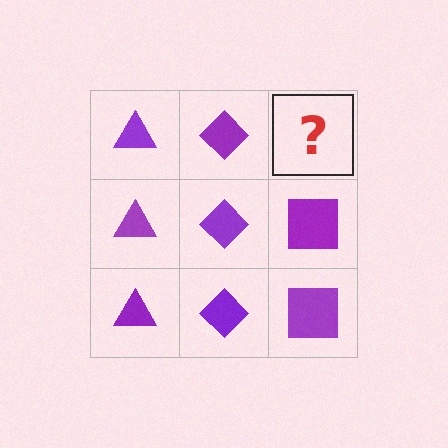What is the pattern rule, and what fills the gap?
The rule is that each column has a consistent shape. The gap should be filled with a purple square.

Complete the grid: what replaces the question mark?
The question mark should be replaced with a purple square.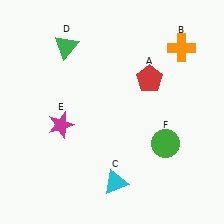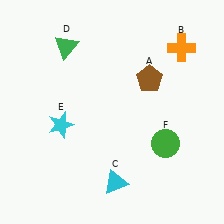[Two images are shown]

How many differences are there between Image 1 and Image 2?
There are 2 differences between the two images.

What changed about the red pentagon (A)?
In Image 1, A is red. In Image 2, it changed to brown.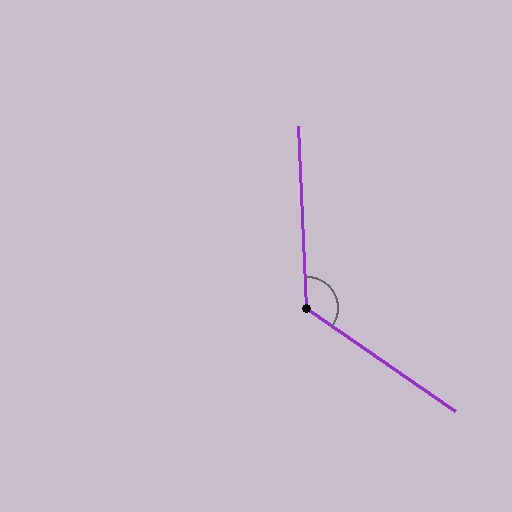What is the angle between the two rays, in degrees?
Approximately 127 degrees.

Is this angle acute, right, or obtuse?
It is obtuse.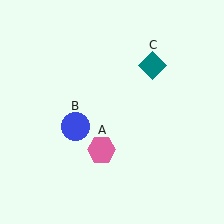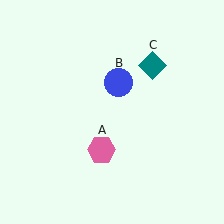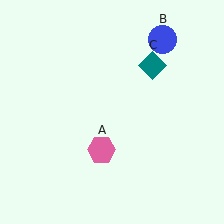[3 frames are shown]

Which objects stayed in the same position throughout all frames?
Pink hexagon (object A) and teal diamond (object C) remained stationary.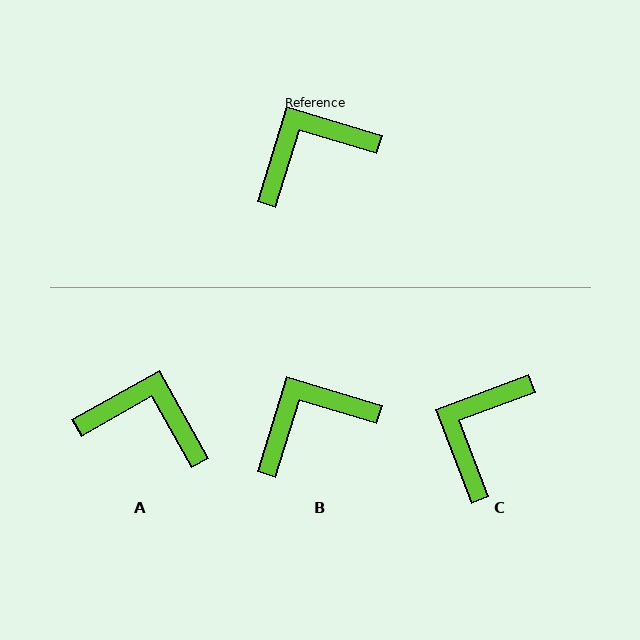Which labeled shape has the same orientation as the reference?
B.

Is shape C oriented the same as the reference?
No, it is off by about 38 degrees.